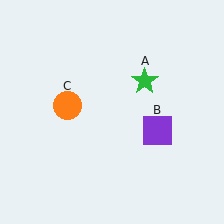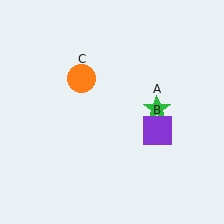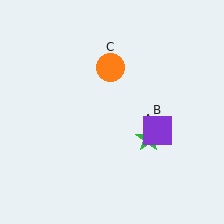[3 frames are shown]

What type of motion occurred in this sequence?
The green star (object A), orange circle (object C) rotated clockwise around the center of the scene.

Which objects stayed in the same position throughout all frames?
Purple square (object B) remained stationary.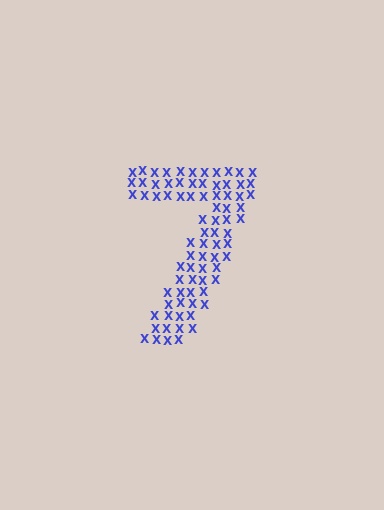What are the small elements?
The small elements are letter X's.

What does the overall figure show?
The overall figure shows the digit 7.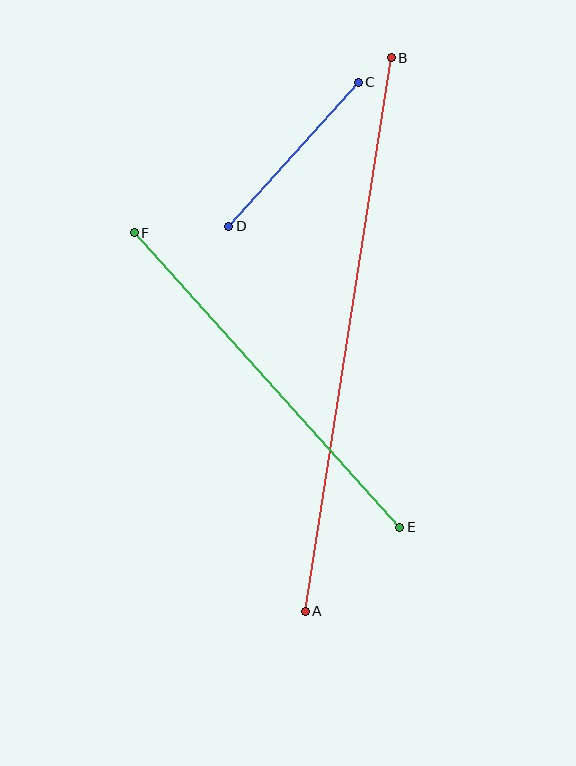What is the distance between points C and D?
The distance is approximately 194 pixels.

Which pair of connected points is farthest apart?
Points A and B are farthest apart.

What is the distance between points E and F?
The distance is approximately 397 pixels.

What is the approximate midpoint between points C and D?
The midpoint is at approximately (293, 154) pixels.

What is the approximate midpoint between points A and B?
The midpoint is at approximately (348, 334) pixels.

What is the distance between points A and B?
The distance is approximately 560 pixels.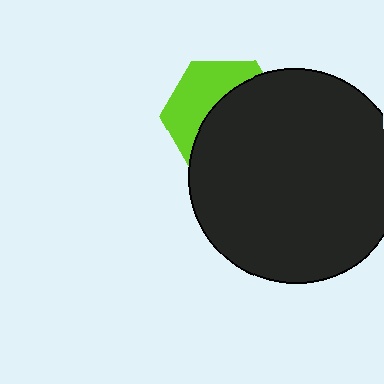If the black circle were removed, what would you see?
You would see the complete lime hexagon.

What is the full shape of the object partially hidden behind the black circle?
The partially hidden object is a lime hexagon.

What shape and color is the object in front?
The object in front is a black circle.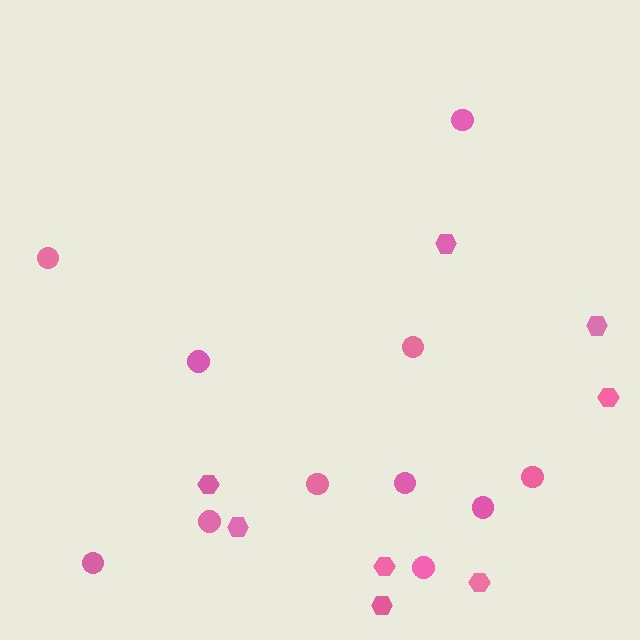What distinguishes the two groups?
There are 2 groups: one group of hexagons (8) and one group of circles (11).